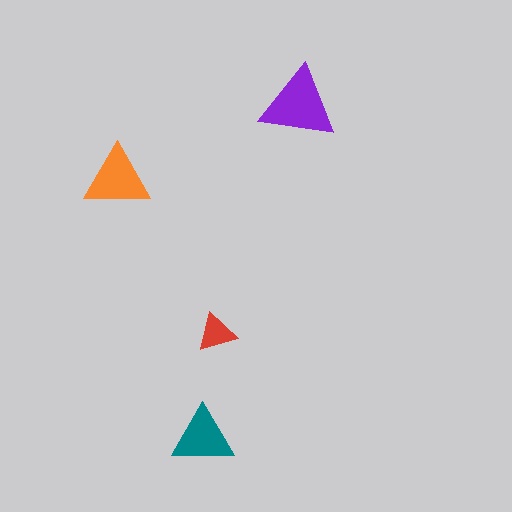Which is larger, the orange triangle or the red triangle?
The orange one.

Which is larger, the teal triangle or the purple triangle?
The purple one.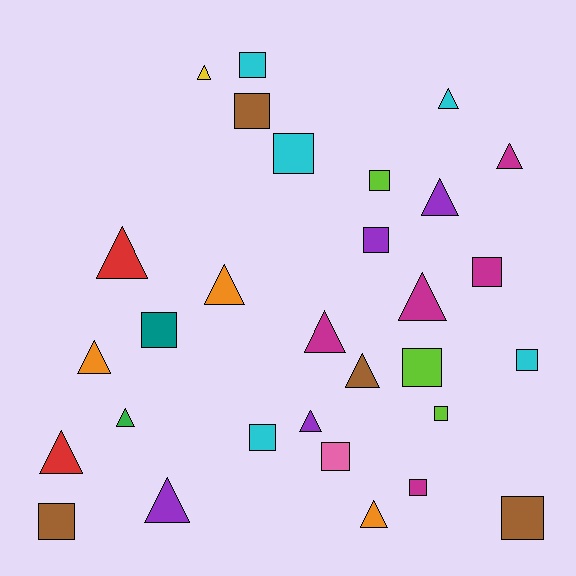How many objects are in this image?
There are 30 objects.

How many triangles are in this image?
There are 15 triangles.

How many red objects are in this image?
There are 2 red objects.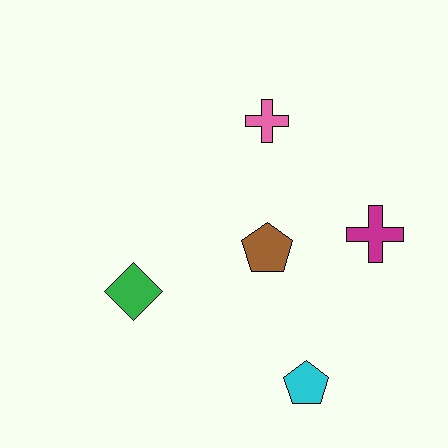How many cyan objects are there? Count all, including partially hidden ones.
There is 1 cyan object.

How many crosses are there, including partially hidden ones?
There are 2 crosses.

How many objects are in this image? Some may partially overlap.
There are 5 objects.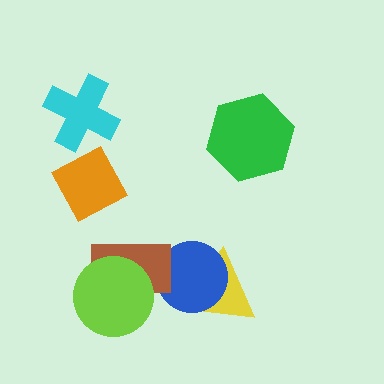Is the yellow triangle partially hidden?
Yes, it is partially covered by another shape.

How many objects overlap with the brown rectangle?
2 objects overlap with the brown rectangle.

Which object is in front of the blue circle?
The brown rectangle is in front of the blue circle.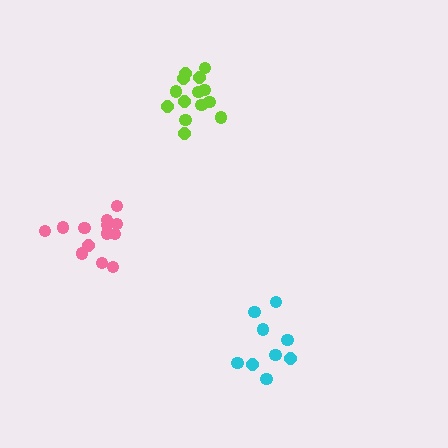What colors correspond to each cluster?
The clusters are colored: cyan, pink, lime.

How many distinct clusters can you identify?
There are 3 distinct clusters.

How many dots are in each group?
Group 1: 9 dots, Group 2: 13 dots, Group 3: 14 dots (36 total).